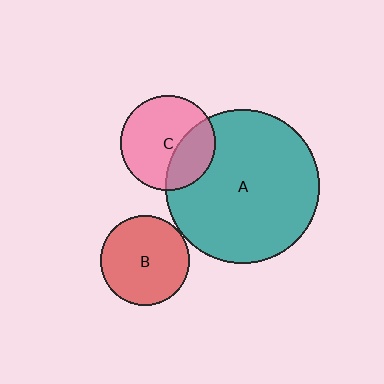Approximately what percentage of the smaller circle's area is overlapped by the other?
Approximately 30%.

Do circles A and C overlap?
Yes.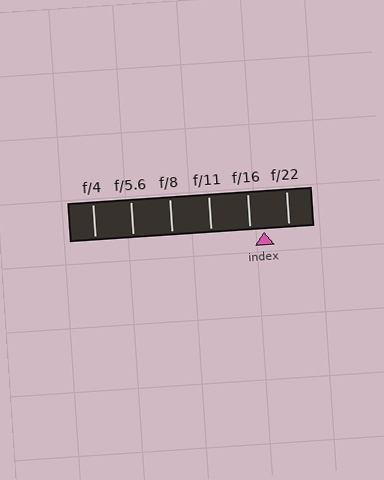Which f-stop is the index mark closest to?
The index mark is closest to f/16.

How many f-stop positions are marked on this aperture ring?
There are 6 f-stop positions marked.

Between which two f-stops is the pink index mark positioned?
The index mark is between f/16 and f/22.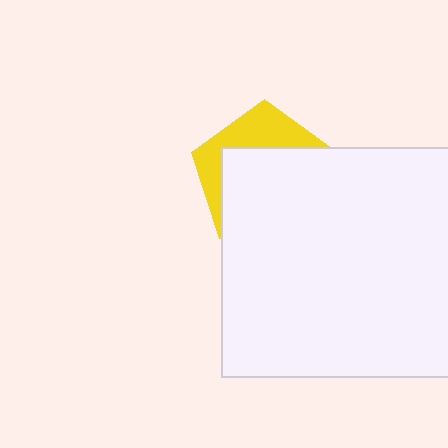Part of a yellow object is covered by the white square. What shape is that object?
It is a pentagon.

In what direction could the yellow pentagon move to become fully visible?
The yellow pentagon could move up. That would shift it out from behind the white square entirely.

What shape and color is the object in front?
The object in front is a white square.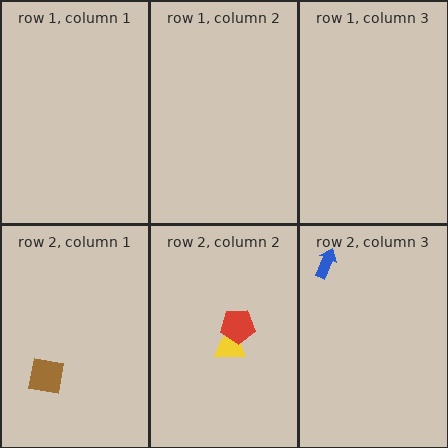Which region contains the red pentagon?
The row 2, column 2 region.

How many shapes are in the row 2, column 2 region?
2.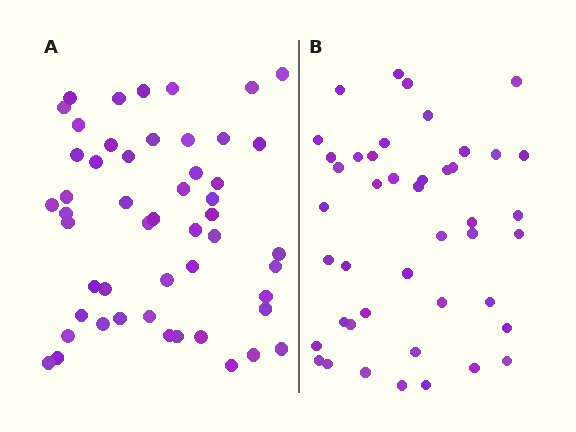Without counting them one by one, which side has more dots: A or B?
Region A (the left region) has more dots.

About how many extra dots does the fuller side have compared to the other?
Region A has roughly 8 or so more dots than region B.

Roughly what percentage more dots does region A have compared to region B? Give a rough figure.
About 15% more.